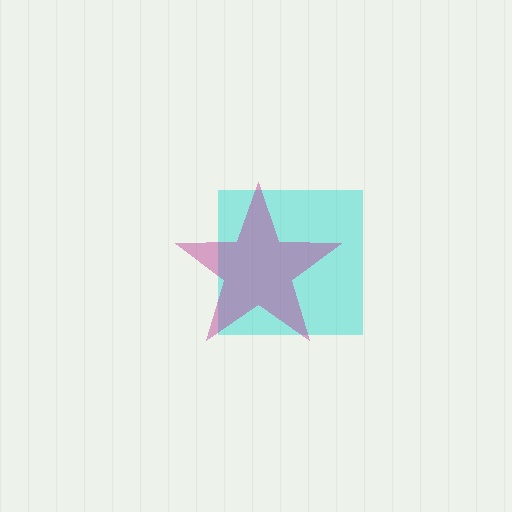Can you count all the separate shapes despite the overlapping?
Yes, there are 2 separate shapes.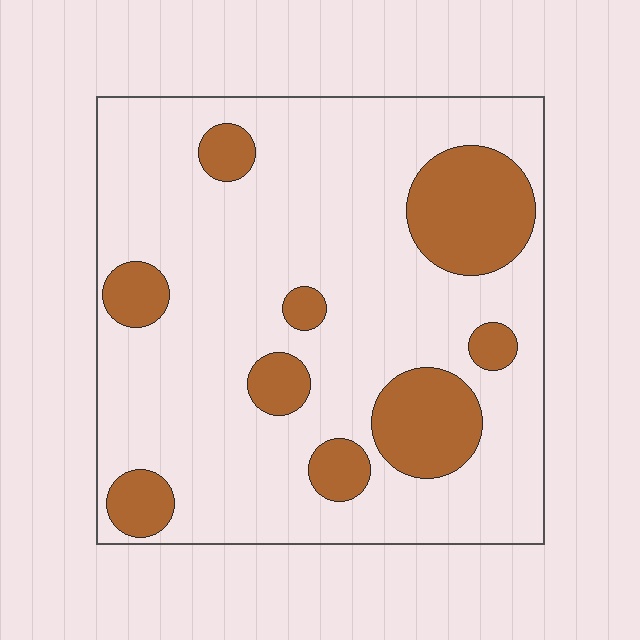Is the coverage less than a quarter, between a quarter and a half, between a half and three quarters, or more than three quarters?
Less than a quarter.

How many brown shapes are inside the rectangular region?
9.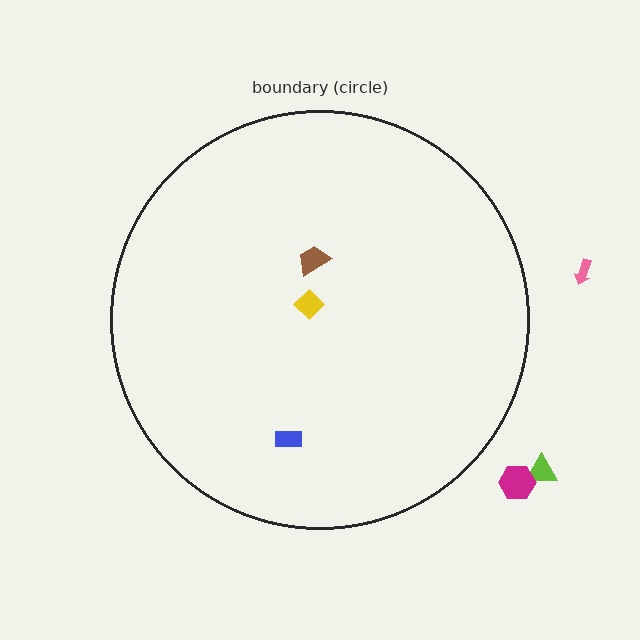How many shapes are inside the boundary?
3 inside, 3 outside.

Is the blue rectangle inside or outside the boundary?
Inside.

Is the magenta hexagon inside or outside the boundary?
Outside.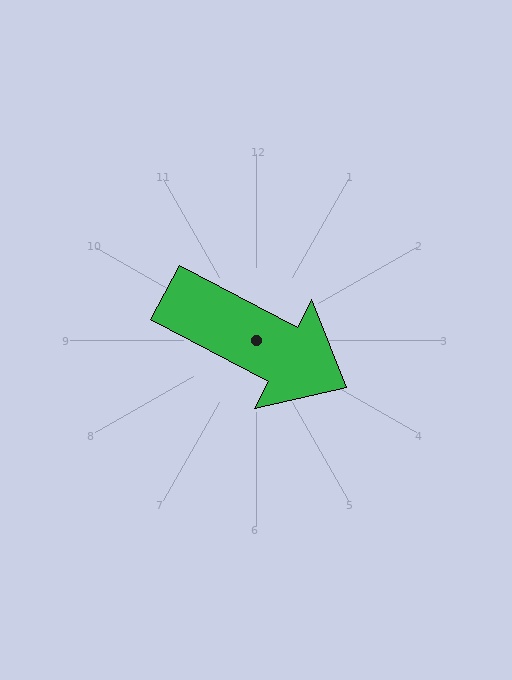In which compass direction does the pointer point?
Southeast.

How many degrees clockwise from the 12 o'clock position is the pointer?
Approximately 118 degrees.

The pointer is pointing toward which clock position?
Roughly 4 o'clock.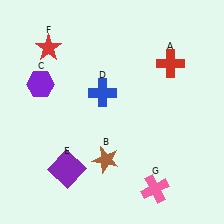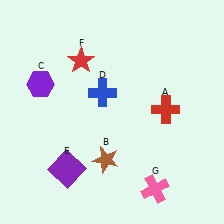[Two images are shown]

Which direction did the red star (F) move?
The red star (F) moved right.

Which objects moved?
The objects that moved are: the red cross (A), the red star (F).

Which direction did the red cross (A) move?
The red cross (A) moved down.